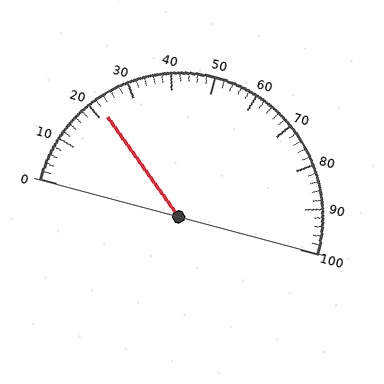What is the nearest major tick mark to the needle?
The nearest major tick mark is 20.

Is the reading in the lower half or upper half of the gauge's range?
The reading is in the lower half of the range (0 to 100).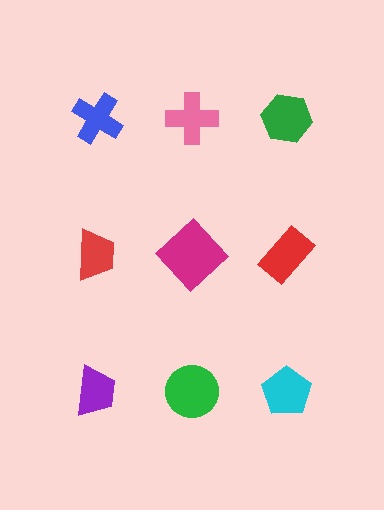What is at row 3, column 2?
A green circle.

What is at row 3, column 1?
A purple trapezoid.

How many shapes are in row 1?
3 shapes.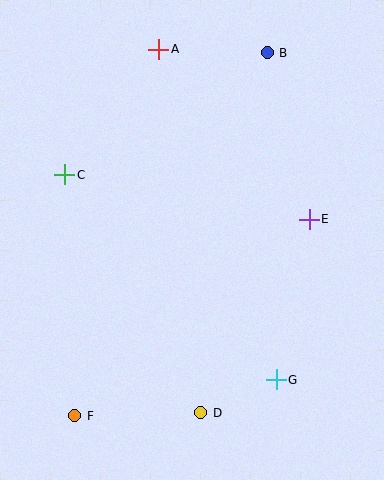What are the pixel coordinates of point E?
Point E is at (309, 219).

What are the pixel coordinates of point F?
Point F is at (75, 416).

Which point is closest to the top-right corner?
Point B is closest to the top-right corner.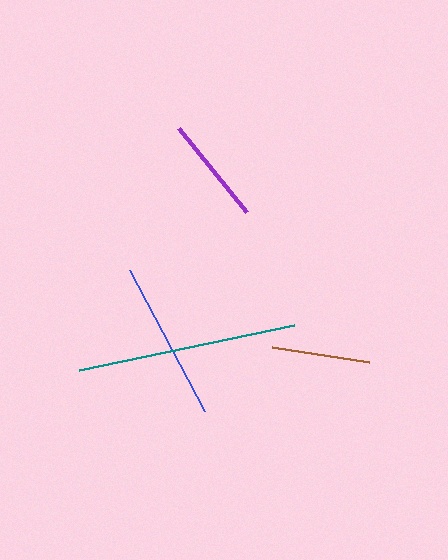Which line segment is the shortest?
The brown line is the shortest at approximately 98 pixels.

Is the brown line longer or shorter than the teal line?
The teal line is longer than the brown line.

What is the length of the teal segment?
The teal segment is approximately 220 pixels long.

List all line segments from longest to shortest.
From longest to shortest: teal, blue, purple, brown.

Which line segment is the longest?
The teal line is the longest at approximately 220 pixels.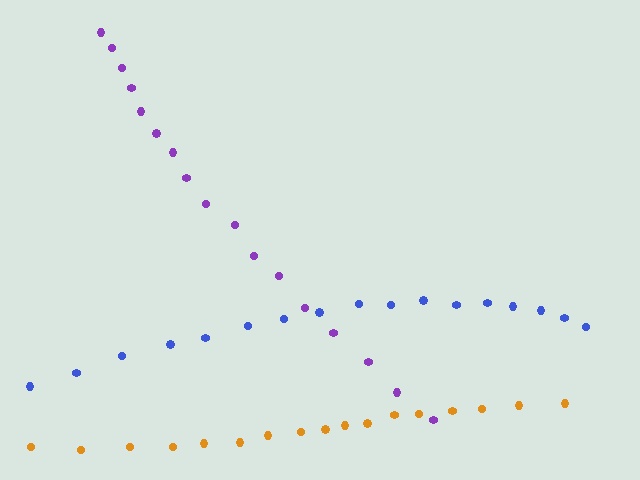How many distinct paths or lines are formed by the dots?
There are 3 distinct paths.